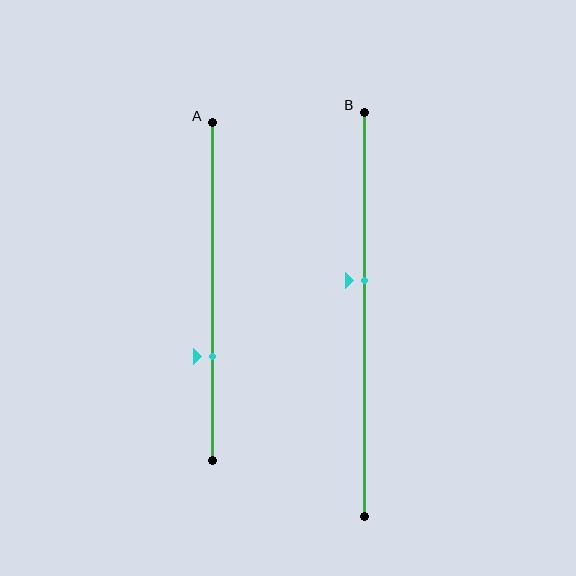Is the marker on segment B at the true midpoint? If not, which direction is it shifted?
No, the marker on segment B is shifted upward by about 8% of the segment length.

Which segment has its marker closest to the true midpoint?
Segment B has its marker closest to the true midpoint.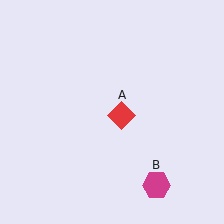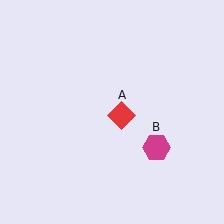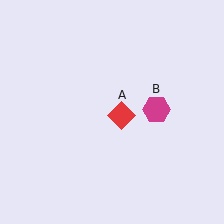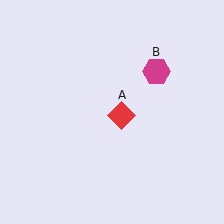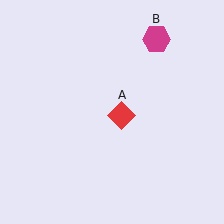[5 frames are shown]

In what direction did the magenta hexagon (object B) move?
The magenta hexagon (object B) moved up.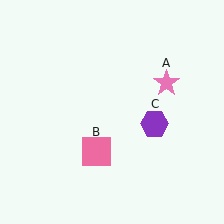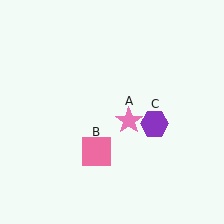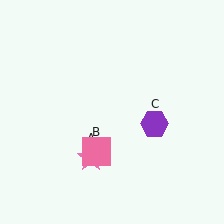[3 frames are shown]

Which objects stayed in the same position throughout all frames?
Pink square (object B) and purple hexagon (object C) remained stationary.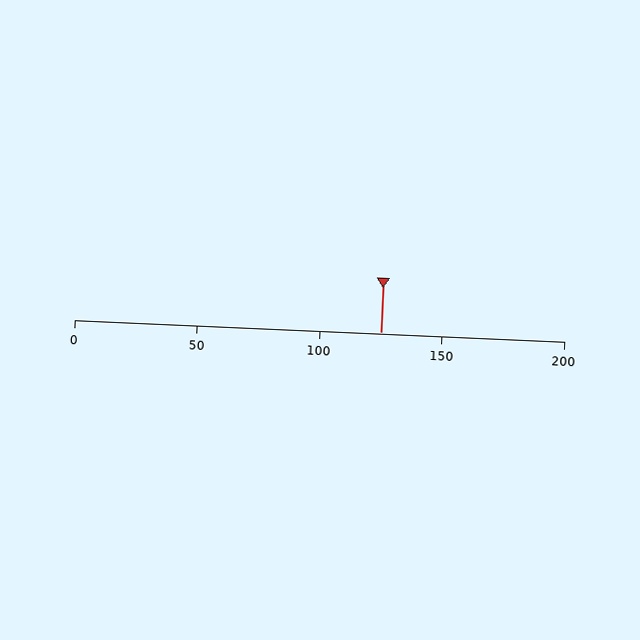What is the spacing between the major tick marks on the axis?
The major ticks are spaced 50 apart.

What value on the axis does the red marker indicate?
The marker indicates approximately 125.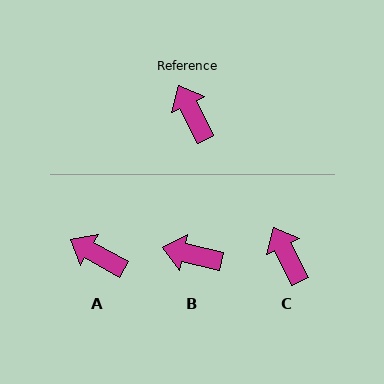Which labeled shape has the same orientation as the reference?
C.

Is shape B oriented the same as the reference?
No, it is off by about 51 degrees.